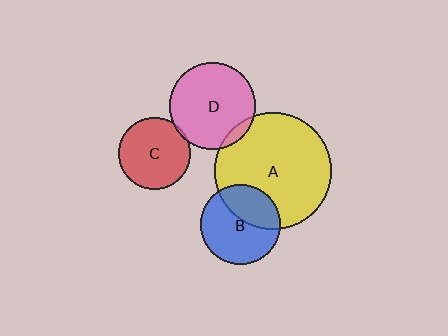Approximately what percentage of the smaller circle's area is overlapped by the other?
Approximately 5%.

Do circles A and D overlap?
Yes.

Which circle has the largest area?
Circle A (yellow).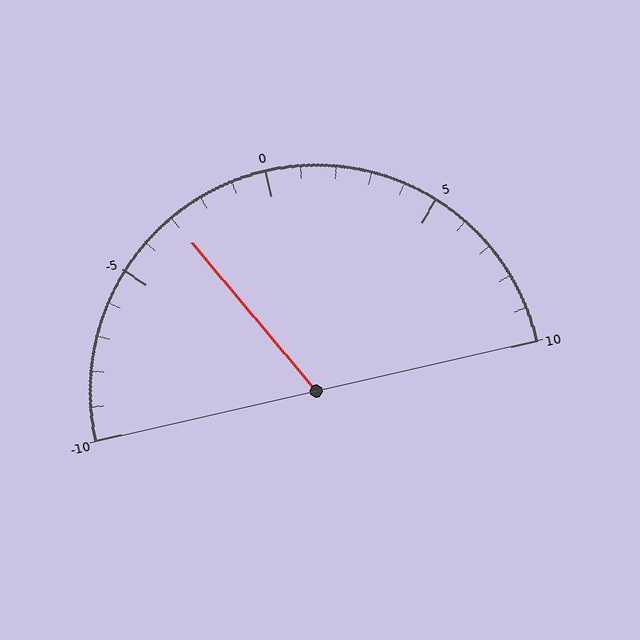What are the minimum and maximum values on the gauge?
The gauge ranges from -10 to 10.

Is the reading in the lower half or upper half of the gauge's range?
The reading is in the lower half of the range (-10 to 10).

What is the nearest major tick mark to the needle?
The nearest major tick mark is -5.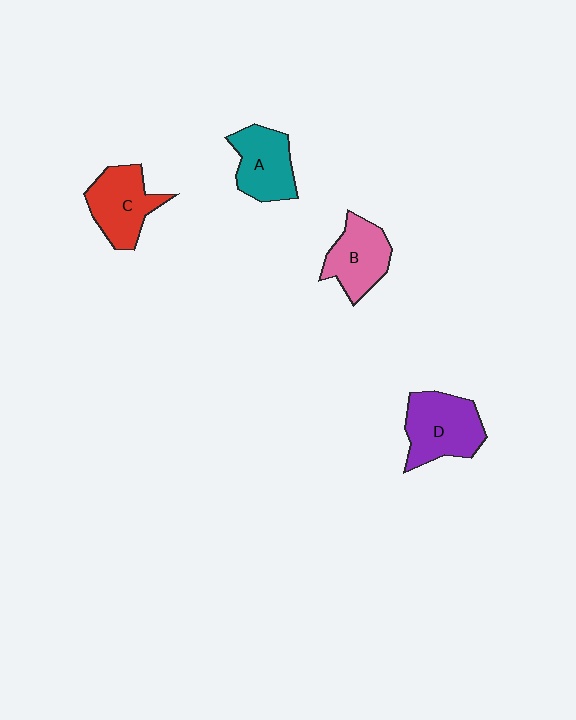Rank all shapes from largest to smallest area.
From largest to smallest: D (purple), C (red), A (teal), B (pink).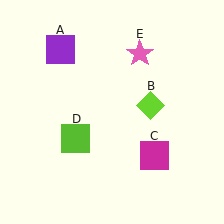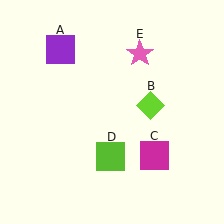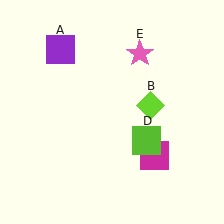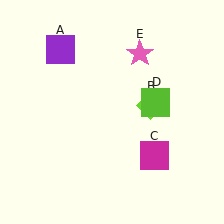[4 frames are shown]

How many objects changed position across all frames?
1 object changed position: lime square (object D).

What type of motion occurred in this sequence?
The lime square (object D) rotated counterclockwise around the center of the scene.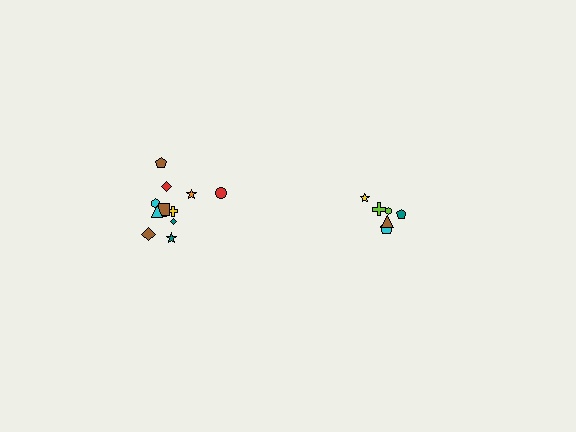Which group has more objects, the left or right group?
The left group.